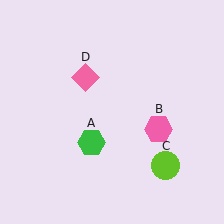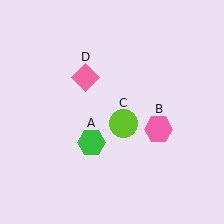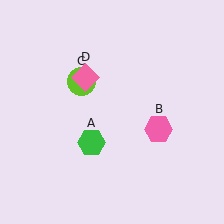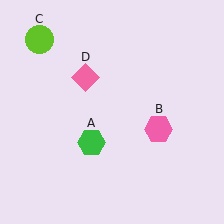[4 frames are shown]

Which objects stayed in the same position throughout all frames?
Green hexagon (object A) and pink hexagon (object B) and pink diamond (object D) remained stationary.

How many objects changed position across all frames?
1 object changed position: lime circle (object C).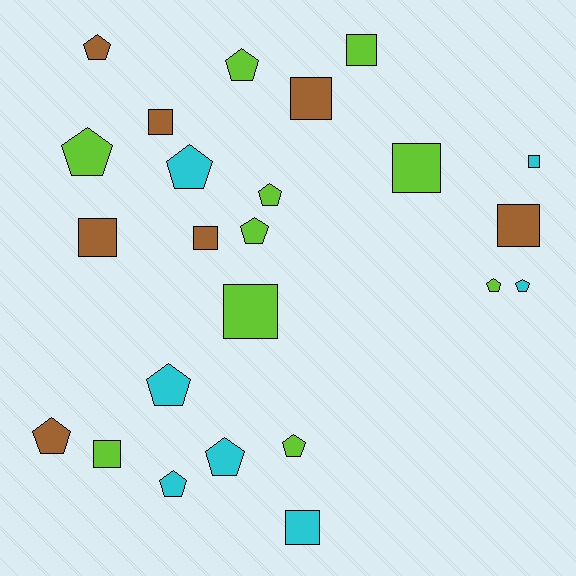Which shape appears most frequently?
Pentagon, with 13 objects.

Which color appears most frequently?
Lime, with 10 objects.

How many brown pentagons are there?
There are 2 brown pentagons.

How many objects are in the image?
There are 24 objects.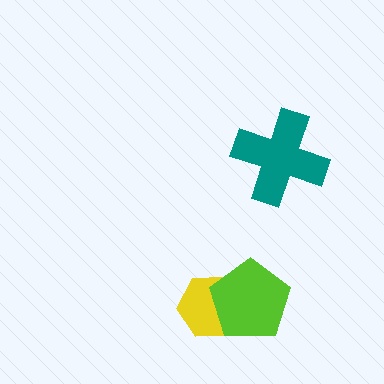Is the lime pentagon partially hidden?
No, no other shape covers it.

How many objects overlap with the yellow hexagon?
1 object overlaps with the yellow hexagon.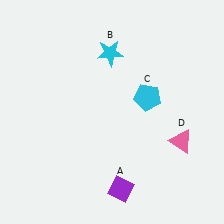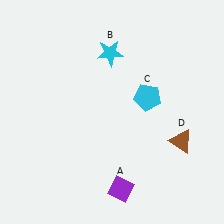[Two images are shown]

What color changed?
The triangle (D) changed from pink in Image 1 to brown in Image 2.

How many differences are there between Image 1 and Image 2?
There is 1 difference between the two images.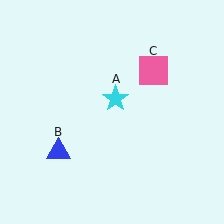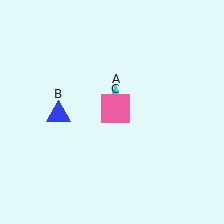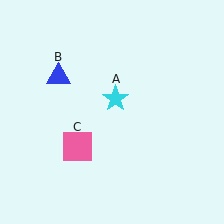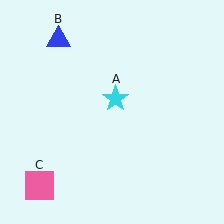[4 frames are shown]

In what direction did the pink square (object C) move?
The pink square (object C) moved down and to the left.